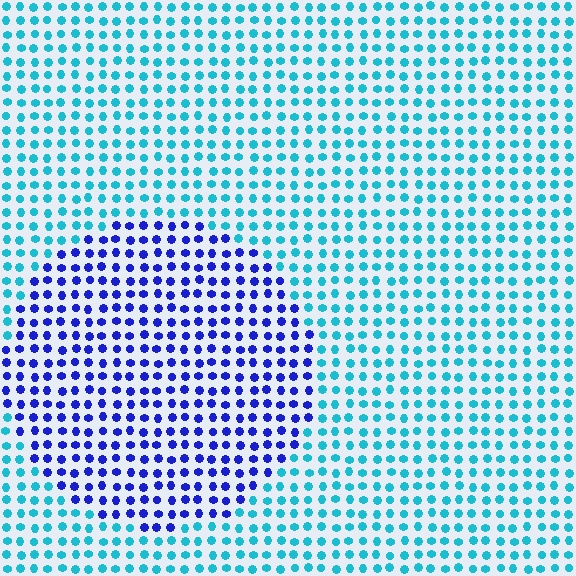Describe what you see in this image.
The image is filled with small cyan elements in a uniform arrangement. A circle-shaped region is visible where the elements are tinted to a slightly different hue, forming a subtle color boundary.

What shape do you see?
I see a circle.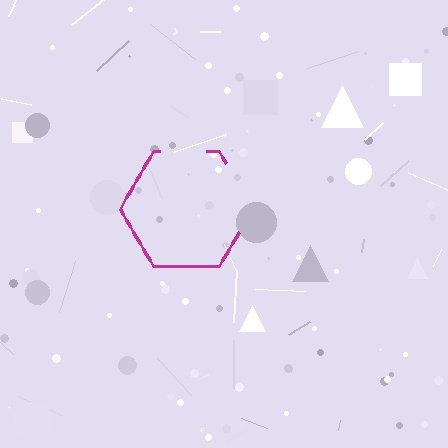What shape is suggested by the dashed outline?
The dashed outline suggests a hexagon.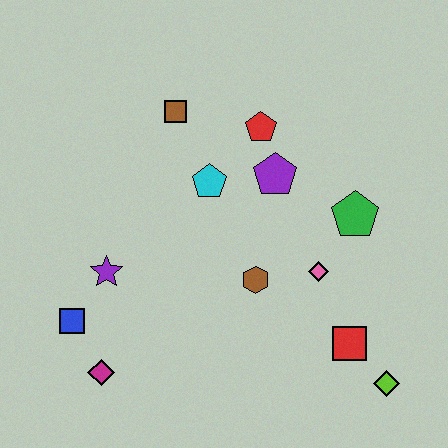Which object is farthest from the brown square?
The lime diamond is farthest from the brown square.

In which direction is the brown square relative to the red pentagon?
The brown square is to the left of the red pentagon.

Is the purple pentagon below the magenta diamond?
No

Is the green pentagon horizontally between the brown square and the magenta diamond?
No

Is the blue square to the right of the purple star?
No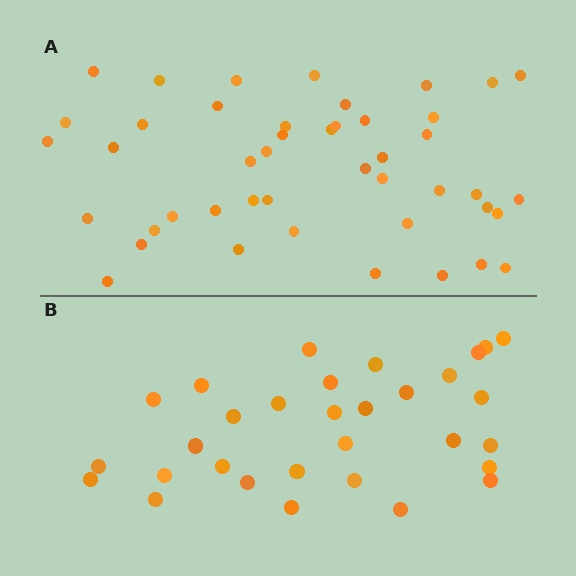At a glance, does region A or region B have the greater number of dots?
Region A (the top region) has more dots.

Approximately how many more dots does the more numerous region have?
Region A has approximately 15 more dots than region B.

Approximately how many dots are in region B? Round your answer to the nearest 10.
About 30 dots. (The exact count is 31, which rounds to 30.)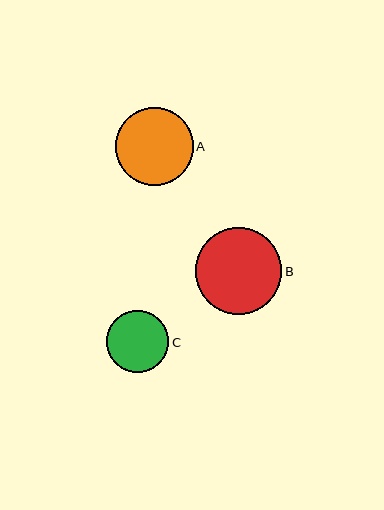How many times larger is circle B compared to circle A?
Circle B is approximately 1.1 times the size of circle A.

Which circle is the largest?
Circle B is the largest with a size of approximately 86 pixels.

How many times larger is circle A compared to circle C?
Circle A is approximately 1.3 times the size of circle C.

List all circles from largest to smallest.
From largest to smallest: B, A, C.